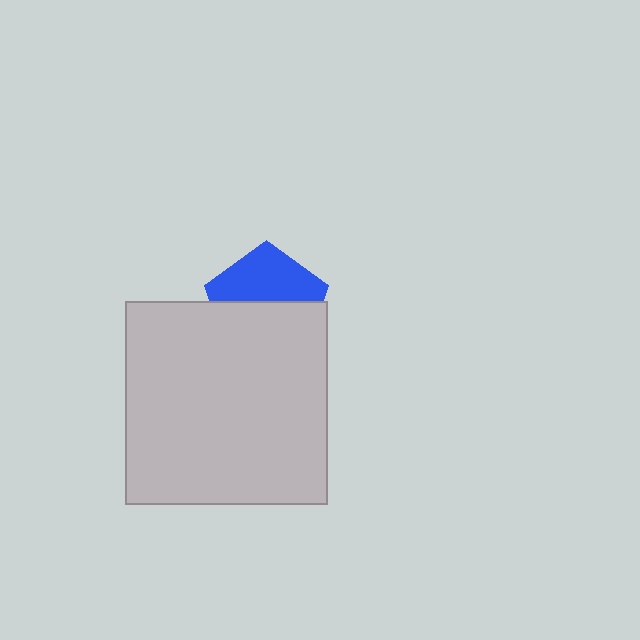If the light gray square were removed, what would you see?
You would see the complete blue pentagon.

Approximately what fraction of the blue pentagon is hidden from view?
Roughly 54% of the blue pentagon is hidden behind the light gray square.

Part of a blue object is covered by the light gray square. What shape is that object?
It is a pentagon.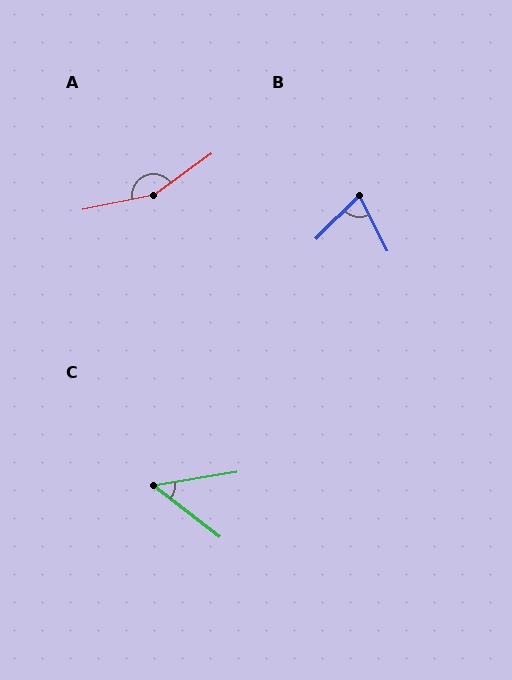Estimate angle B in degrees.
Approximately 71 degrees.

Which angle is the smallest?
C, at approximately 47 degrees.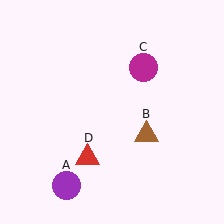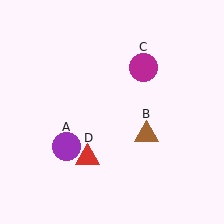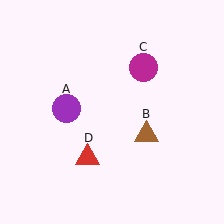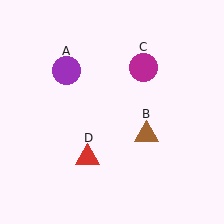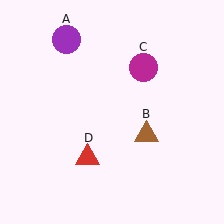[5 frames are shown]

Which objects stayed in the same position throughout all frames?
Brown triangle (object B) and magenta circle (object C) and red triangle (object D) remained stationary.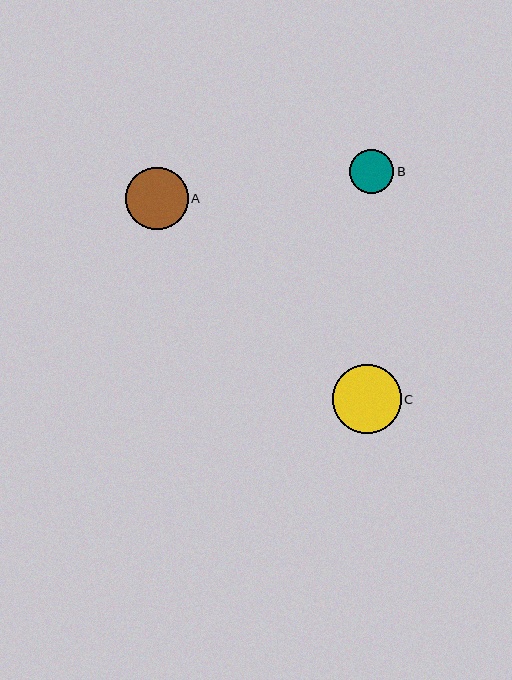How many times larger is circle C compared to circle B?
Circle C is approximately 1.6 times the size of circle B.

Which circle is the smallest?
Circle B is the smallest with a size of approximately 44 pixels.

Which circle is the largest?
Circle C is the largest with a size of approximately 69 pixels.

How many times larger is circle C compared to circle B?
Circle C is approximately 1.6 times the size of circle B.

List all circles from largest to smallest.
From largest to smallest: C, A, B.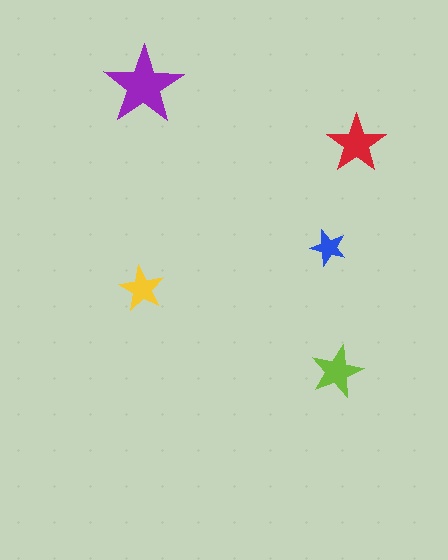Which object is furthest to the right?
The red star is rightmost.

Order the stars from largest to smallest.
the purple one, the red one, the lime one, the yellow one, the blue one.